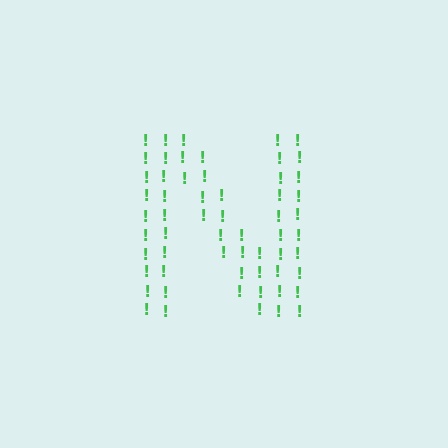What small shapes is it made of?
It is made of small exclamation marks.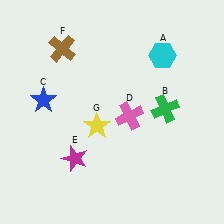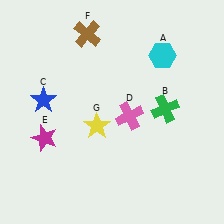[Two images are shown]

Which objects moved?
The objects that moved are: the magenta star (E), the brown cross (F).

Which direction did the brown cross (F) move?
The brown cross (F) moved right.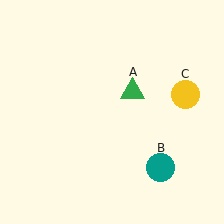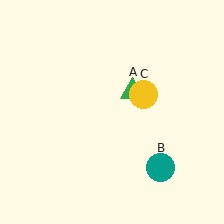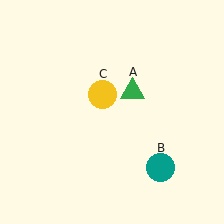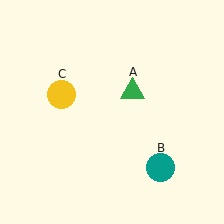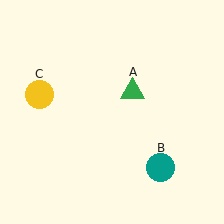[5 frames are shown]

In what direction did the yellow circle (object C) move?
The yellow circle (object C) moved left.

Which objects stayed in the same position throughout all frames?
Green triangle (object A) and teal circle (object B) remained stationary.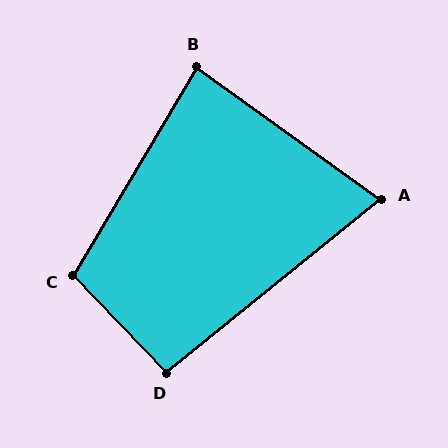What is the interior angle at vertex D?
Approximately 95 degrees (obtuse).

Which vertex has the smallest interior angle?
A, at approximately 75 degrees.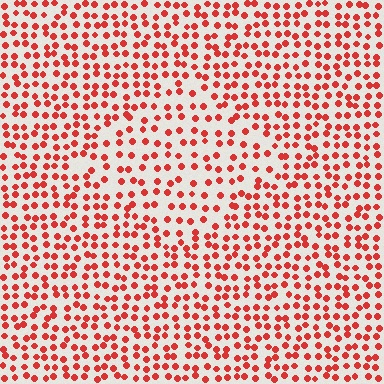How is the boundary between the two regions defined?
The boundary is defined by a change in element density (approximately 1.5x ratio). All elements are the same color, size, and shape.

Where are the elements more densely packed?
The elements are more densely packed outside the diamond boundary.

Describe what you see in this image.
The image contains small red elements arranged at two different densities. A diamond-shaped region is visible where the elements are less densely packed than the surrounding area.